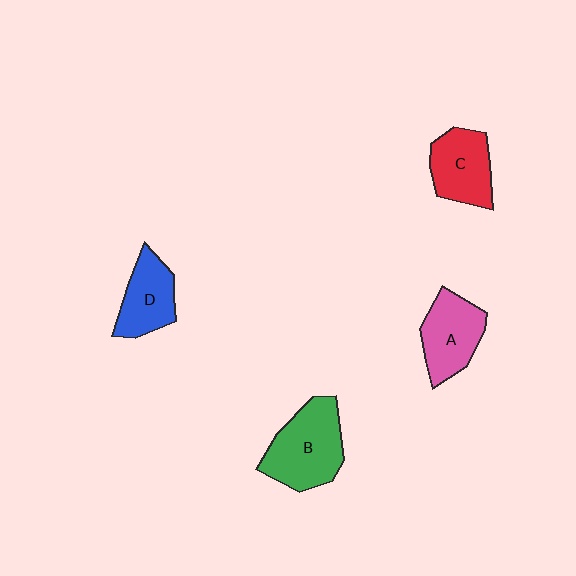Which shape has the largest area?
Shape B (green).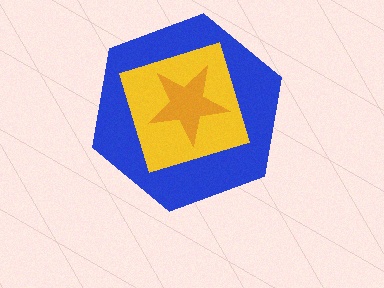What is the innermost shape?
The orange star.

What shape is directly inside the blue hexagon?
The yellow square.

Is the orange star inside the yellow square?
Yes.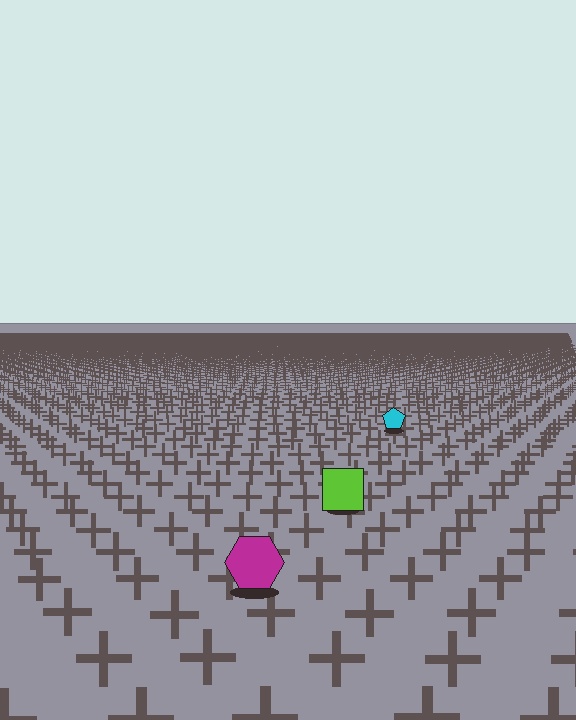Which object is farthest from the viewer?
The cyan pentagon is farthest from the viewer. It appears smaller and the ground texture around it is denser.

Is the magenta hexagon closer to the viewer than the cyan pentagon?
Yes. The magenta hexagon is closer — you can tell from the texture gradient: the ground texture is coarser near it.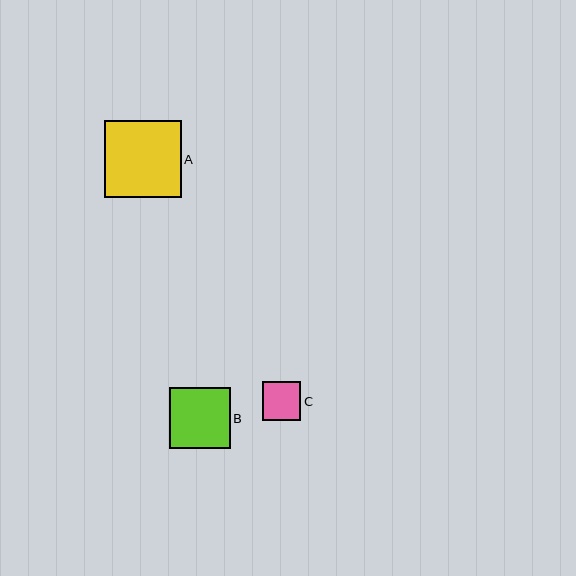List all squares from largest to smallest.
From largest to smallest: A, B, C.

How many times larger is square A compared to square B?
Square A is approximately 1.3 times the size of square B.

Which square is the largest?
Square A is the largest with a size of approximately 76 pixels.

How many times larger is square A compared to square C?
Square A is approximately 2.0 times the size of square C.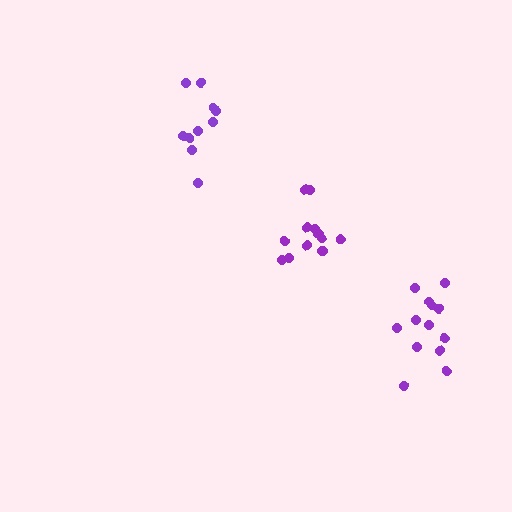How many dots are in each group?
Group 1: 10 dots, Group 2: 13 dots, Group 3: 12 dots (35 total).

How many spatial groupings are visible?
There are 3 spatial groupings.